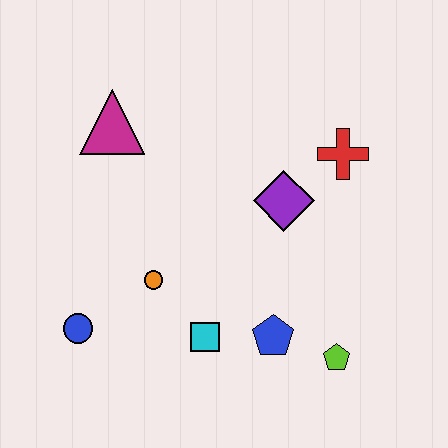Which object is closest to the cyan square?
The blue pentagon is closest to the cyan square.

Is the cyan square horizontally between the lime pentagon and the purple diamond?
No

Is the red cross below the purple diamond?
No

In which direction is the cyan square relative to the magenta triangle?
The cyan square is below the magenta triangle.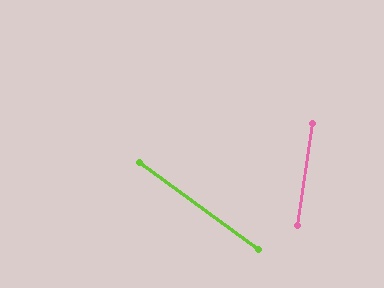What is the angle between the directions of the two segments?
Approximately 62 degrees.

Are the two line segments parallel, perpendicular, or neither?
Neither parallel nor perpendicular — they differ by about 62°.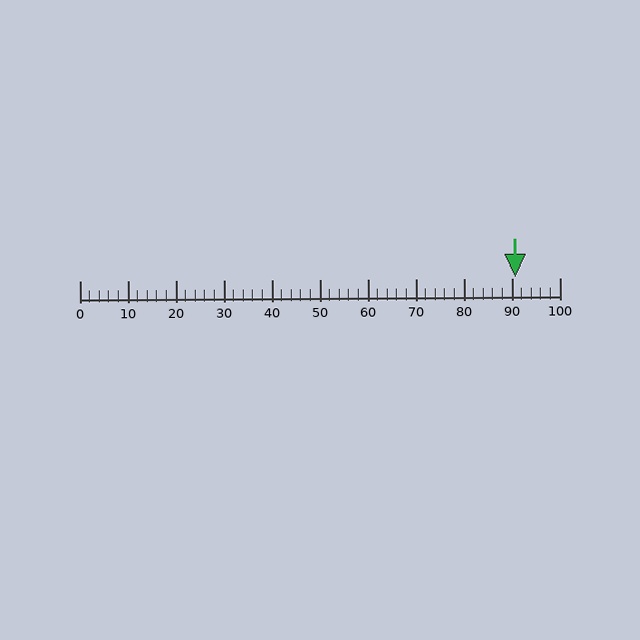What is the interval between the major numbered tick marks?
The major tick marks are spaced 10 units apart.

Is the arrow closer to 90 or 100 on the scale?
The arrow is closer to 90.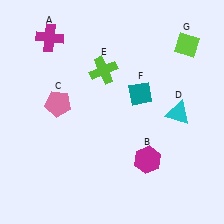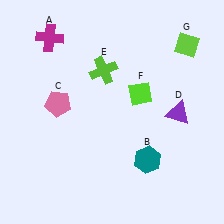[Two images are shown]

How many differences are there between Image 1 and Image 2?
There are 3 differences between the two images.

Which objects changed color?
B changed from magenta to teal. D changed from cyan to purple. F changed from teal to lime.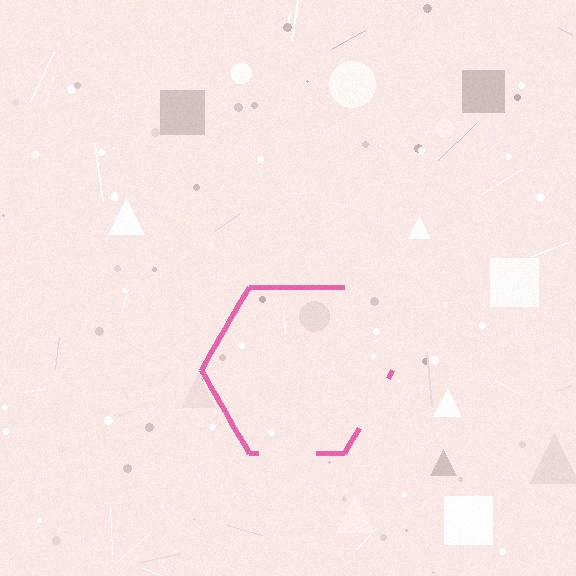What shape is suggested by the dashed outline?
The dashed outline suggests a hexagon.